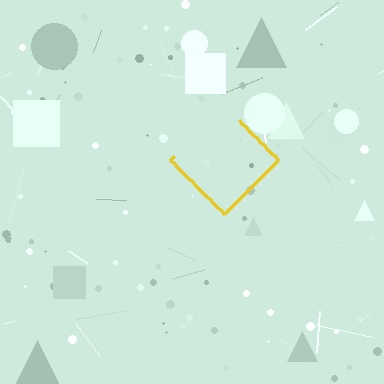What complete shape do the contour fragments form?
The contour fragments form a diamond.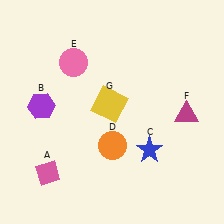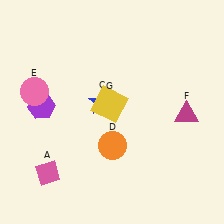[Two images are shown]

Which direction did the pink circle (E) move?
The pink circle (E) moved left.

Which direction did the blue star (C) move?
The blue star (C) moved left.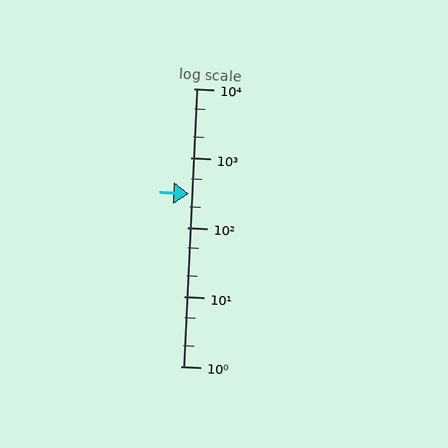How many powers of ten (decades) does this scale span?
The scale spans 4 decades, from 1 to 10000.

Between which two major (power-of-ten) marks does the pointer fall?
The pointer is between 100 and 1000.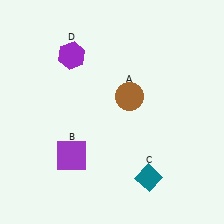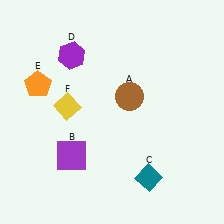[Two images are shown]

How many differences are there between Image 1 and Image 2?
There are 2 differences between the two images.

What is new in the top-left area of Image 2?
A yellow diamond (F) was added in the top-left area of Image 2.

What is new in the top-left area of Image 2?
An orange pentagon (E) was added in the top-left area of Image 2.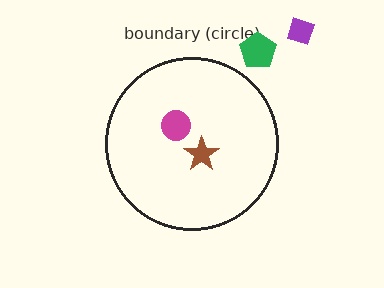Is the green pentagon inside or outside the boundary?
Outside.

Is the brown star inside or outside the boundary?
Inside.